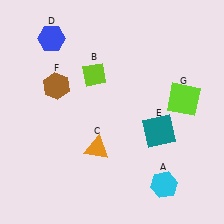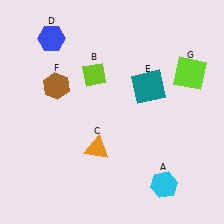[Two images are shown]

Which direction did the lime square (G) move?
The lime square (G) moved up.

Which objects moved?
The objects that moved are: the teal square (E), the lime square (G).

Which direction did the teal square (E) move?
The teal square (E) moved up.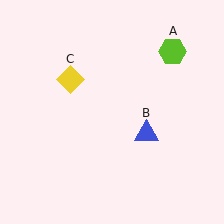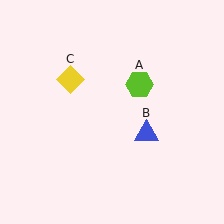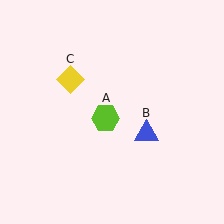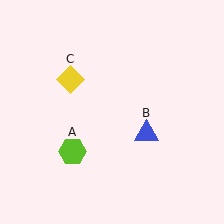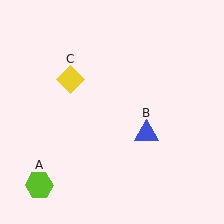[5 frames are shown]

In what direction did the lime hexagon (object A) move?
The lime hexagon (object A) moved down and to the left.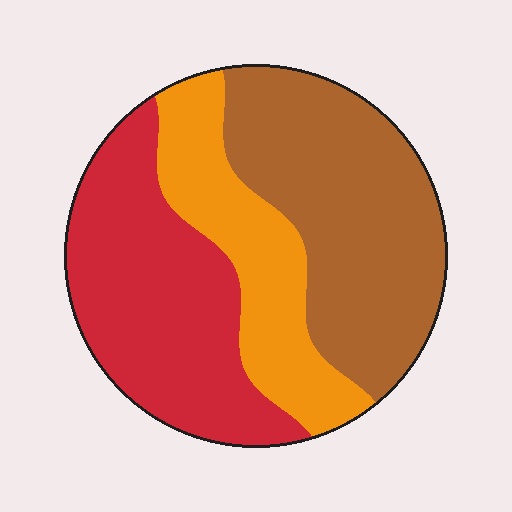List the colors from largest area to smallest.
From largest to smallest: brown, red, orange.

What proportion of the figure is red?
Red covers about 35% of the figure.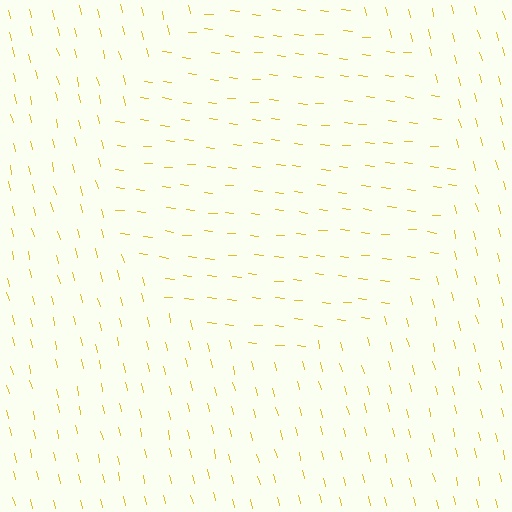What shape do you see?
I see a circle.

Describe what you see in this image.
The image is filled with small yellow line segments. A circle region in the image has lines oriented differently from the surrounding lines, creating a visible texture boundary.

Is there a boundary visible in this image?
Yes, there is a texture boundary formed by a change in line orientation.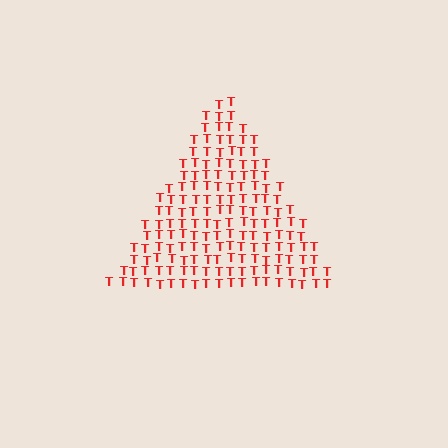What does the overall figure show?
The overall figure shows a triangle.